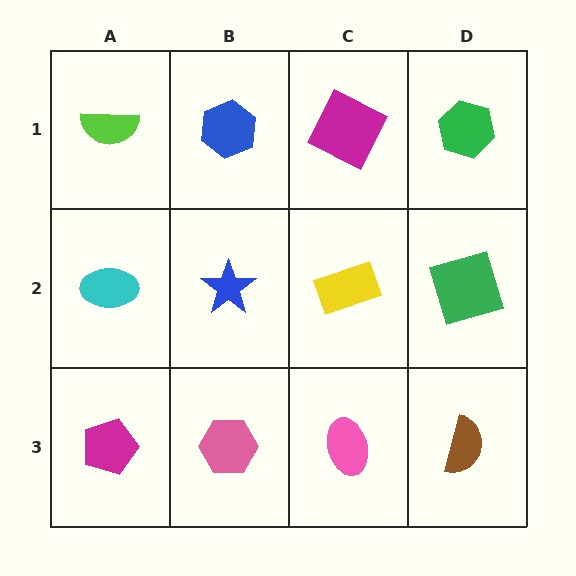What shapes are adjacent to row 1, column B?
A blue star (row 2, column B), a lime semicircle (row 1, column A), a magenta square (row 1, column C).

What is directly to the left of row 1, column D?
A magenta square.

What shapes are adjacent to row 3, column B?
A blue star (row 2, column B), a magenta pentagon (row 3, column A), a pink ellipse (row 3, column C).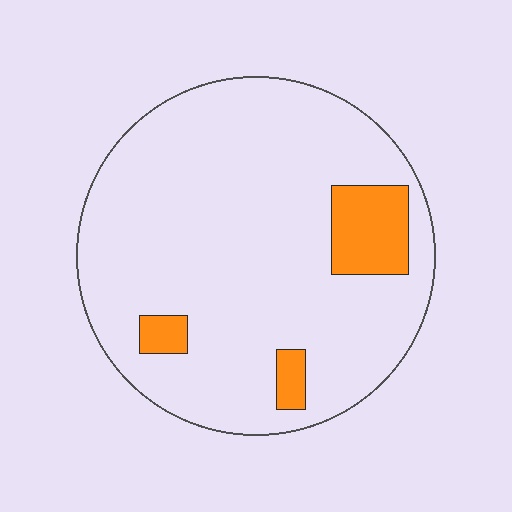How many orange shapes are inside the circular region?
3.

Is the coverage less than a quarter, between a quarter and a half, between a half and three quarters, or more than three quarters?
Less than a quarter.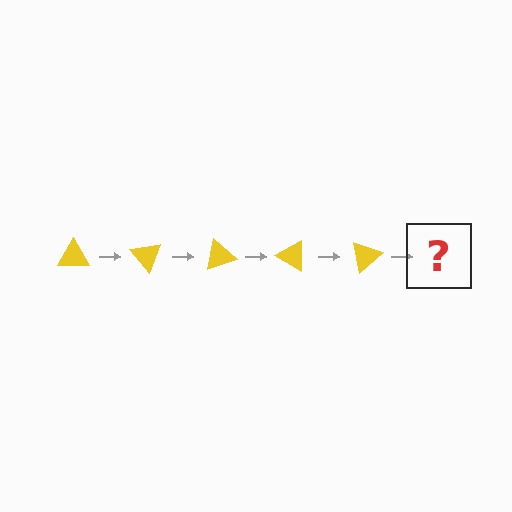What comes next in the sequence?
The next element should be a yellow triangle rotated 250 degrees.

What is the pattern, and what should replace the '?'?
The pattern is that the triangle rotates 50 degrees each step. The '?' should be a yellow triangle rotated 250 degrees.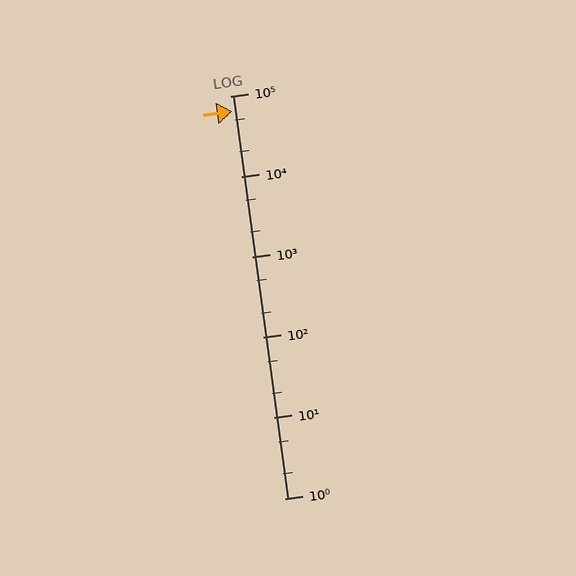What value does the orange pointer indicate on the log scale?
The pointer indicates approximately 64000.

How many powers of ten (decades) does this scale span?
The scale spans 5 decades, from 1 to 100000.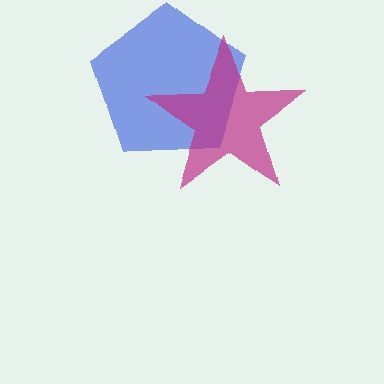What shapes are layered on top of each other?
The layered shapes are: a blue pentagon, a magenta star.